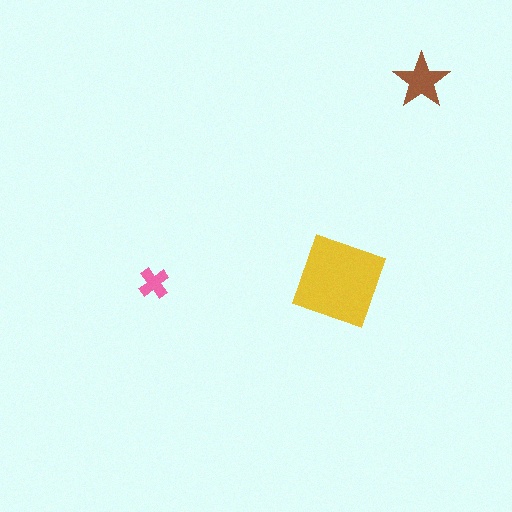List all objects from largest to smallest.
The yellow diamond, the brown star, the pink cross.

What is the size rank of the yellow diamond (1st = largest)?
1st.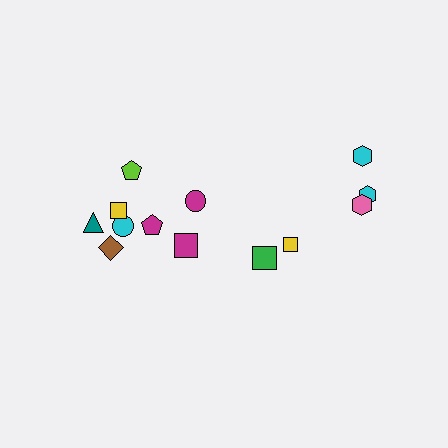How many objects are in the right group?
There are 5 objects.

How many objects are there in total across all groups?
There are 13 objects.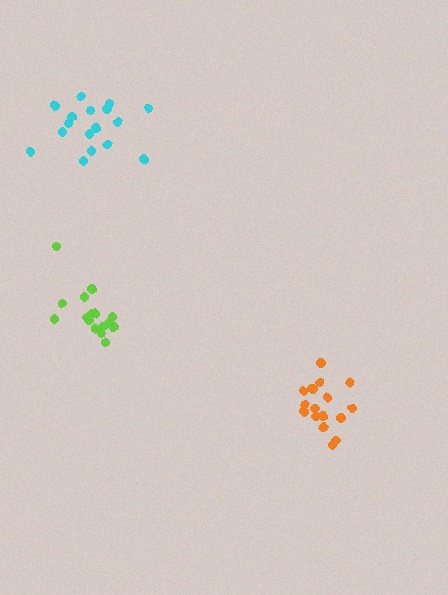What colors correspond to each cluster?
The clusters are colored: orange, cyan, lime.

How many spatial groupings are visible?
There are 3 spatial groupings.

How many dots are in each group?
Group 1: 17 dots, Group 2: 17 dots, Group 3: 17 dots (51 total).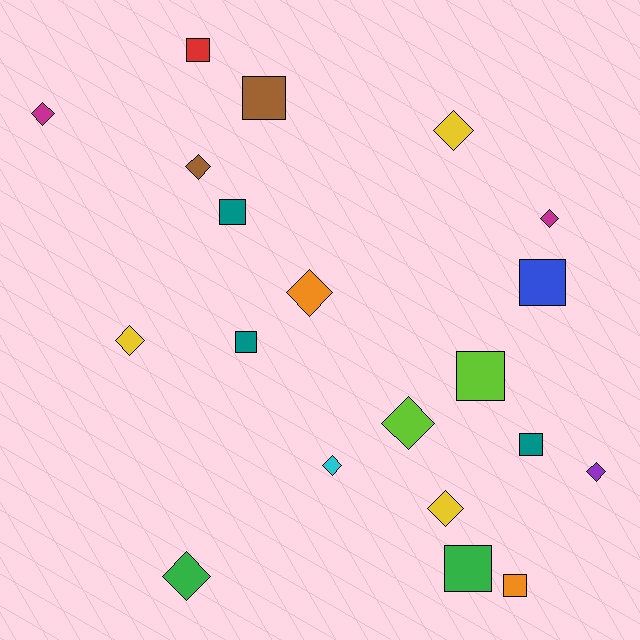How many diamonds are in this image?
There are 11 diamonds.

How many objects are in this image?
There are 20 objects.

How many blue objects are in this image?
There is 1 blue object.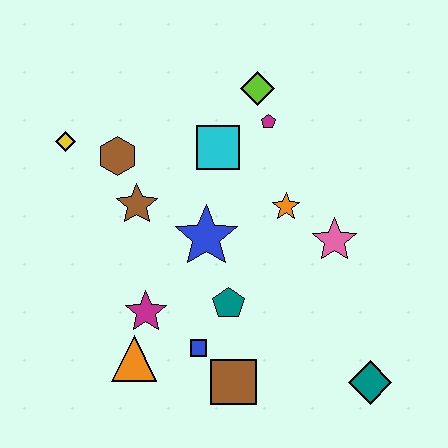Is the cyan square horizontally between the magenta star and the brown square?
Yes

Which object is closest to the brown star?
The brown hexagon is closest to the brown star.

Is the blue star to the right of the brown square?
No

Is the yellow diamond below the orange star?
No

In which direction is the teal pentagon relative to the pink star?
The teal pentagon is to the left of the pink star.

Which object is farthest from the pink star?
The yellow diamond is farthest from the pink star.